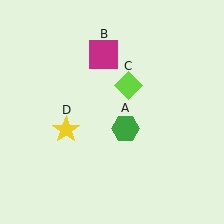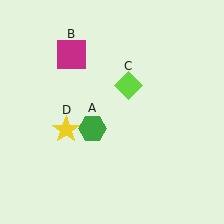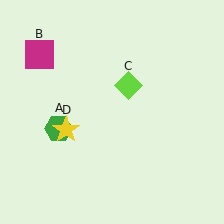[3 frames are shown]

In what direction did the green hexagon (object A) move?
The green hexagon (object A) moved left.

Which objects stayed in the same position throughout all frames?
Lime diamond (object C) and yellow star (object D) remained stationary.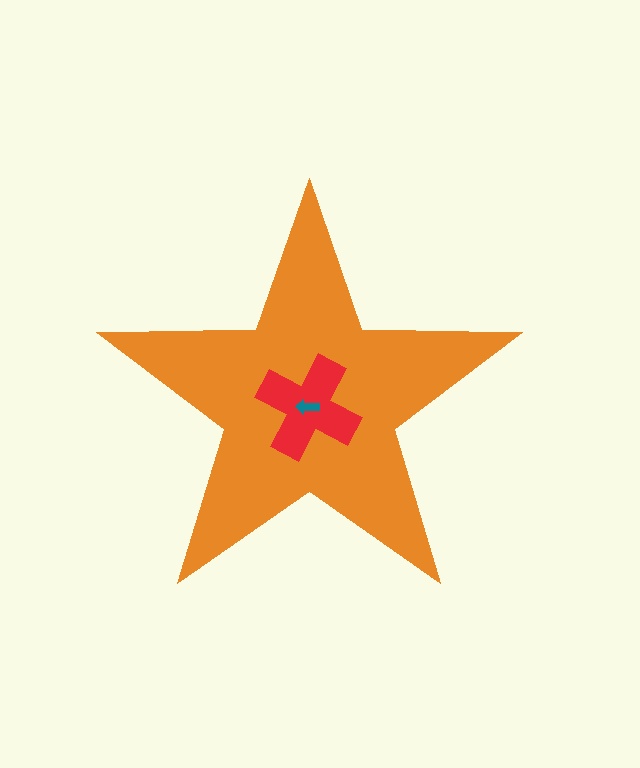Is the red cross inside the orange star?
Yes.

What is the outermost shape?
The orange star.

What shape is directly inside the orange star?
The red cross.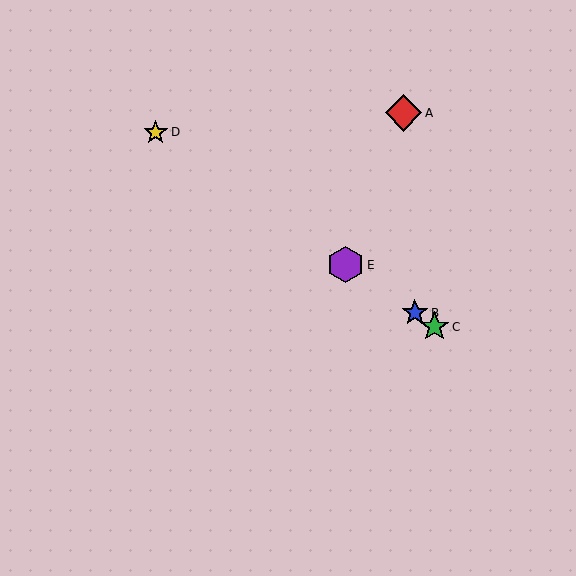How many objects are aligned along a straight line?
4 objects (B, C, D, E) are aligned along a straight line.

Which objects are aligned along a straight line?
Objects B, C, D, E are aligned along a straight line.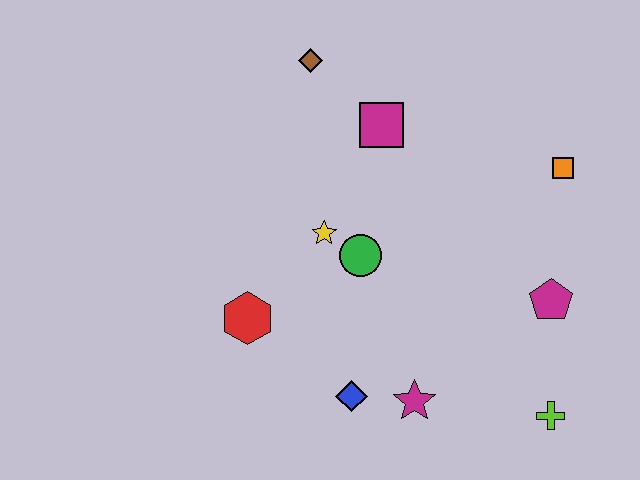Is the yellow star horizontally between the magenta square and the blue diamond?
No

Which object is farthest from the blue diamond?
The brown diamond is farthest from the blue diamond.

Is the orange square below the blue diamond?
No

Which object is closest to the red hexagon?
The yellow star is closest to the red hexagon.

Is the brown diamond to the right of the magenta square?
No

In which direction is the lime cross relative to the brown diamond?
The lime cross is below the brown diamond.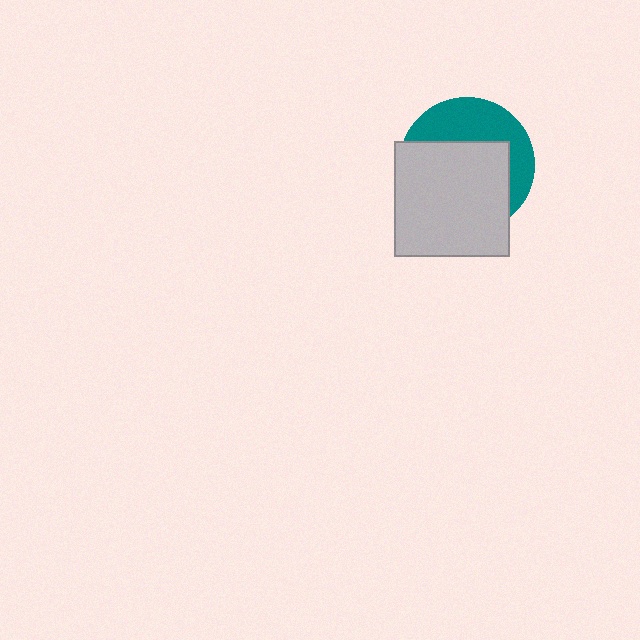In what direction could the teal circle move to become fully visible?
The teal circle could move up. That would shift it out from behind the light gray rectangle entirely.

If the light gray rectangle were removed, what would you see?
You would see the complete teal circle.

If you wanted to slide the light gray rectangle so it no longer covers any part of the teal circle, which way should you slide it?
Slide it down — that is the most direct way to separate the two shapes.